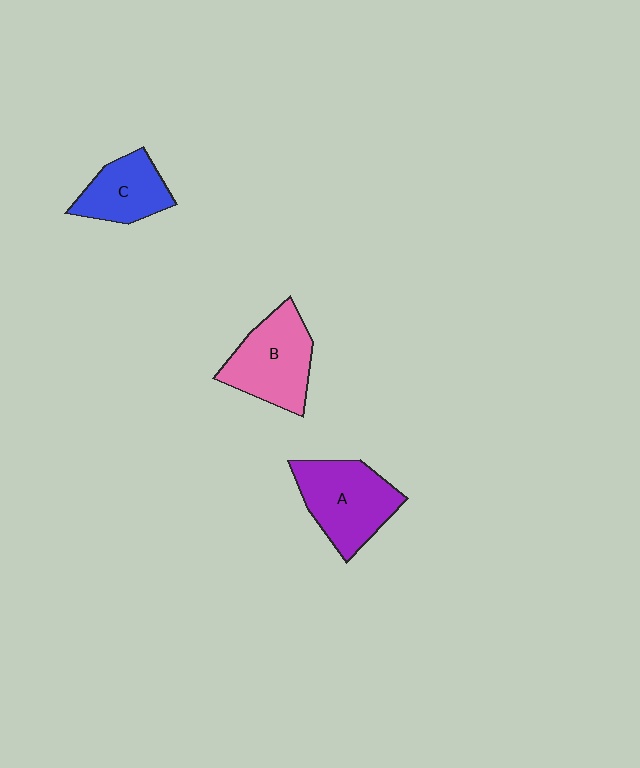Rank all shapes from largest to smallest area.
From largest to smallest: A (purple), B (pink), C (blue).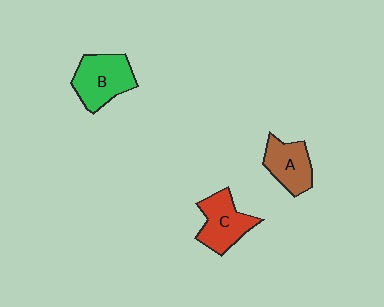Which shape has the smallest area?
Shape A (brown).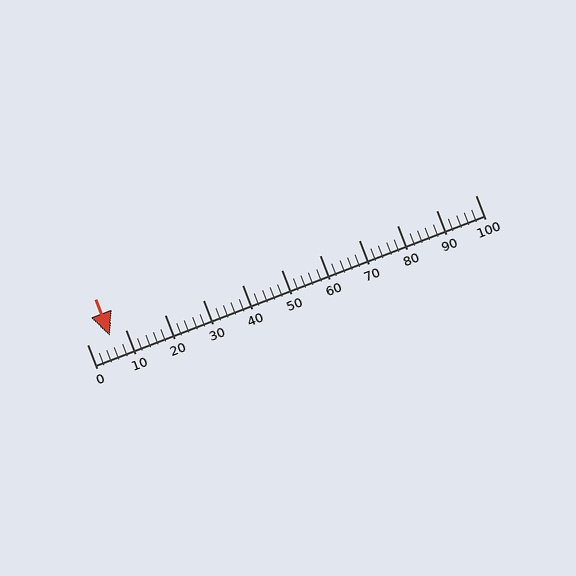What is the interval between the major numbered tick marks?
The major tick marks are spaced 10 units apart.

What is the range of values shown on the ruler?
The ruler shows values from 0 to 100.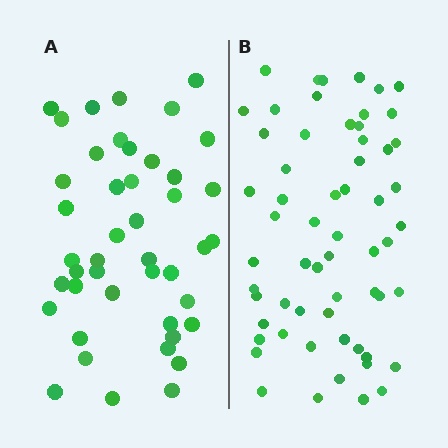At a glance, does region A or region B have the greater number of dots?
Region B (the right region) has more dots.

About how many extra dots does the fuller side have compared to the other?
Region B has approximately 15 more dots than region A.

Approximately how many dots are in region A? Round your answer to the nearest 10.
About 40 dots. (The exact count is 44, which rounds to 40.)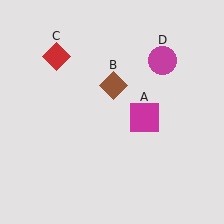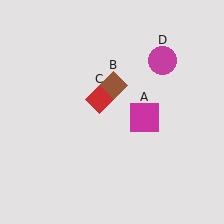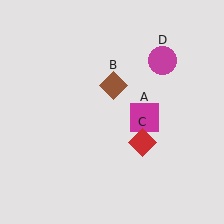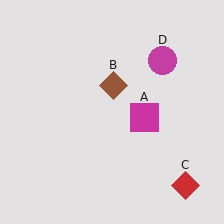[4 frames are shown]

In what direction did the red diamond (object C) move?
The red diamond (object C) moved down and to the right.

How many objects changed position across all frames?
1 object changed position: red diamond (object C).